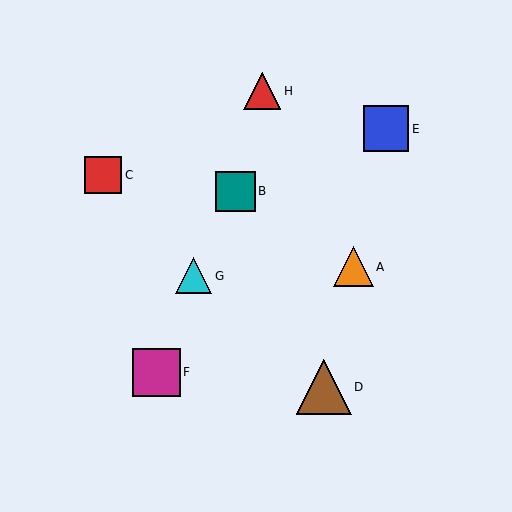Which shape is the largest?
The brown triangle (labeled D) is the largest.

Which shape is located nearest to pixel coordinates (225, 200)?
The teal square (labeled B) at (235, 192) is nearest to that location.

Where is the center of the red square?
The center of the red square is at (103, 175).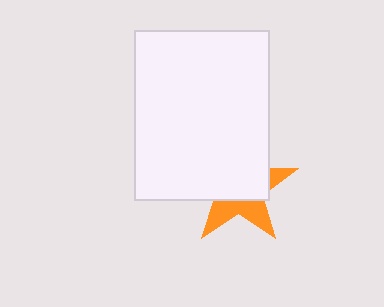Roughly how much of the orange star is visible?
A small part of it is visible (roughly 38%).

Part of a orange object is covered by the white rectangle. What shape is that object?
It is a star.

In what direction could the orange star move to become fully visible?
The orange star could move toward the lower-right. That would shift it out from behind the white rectangle entirely.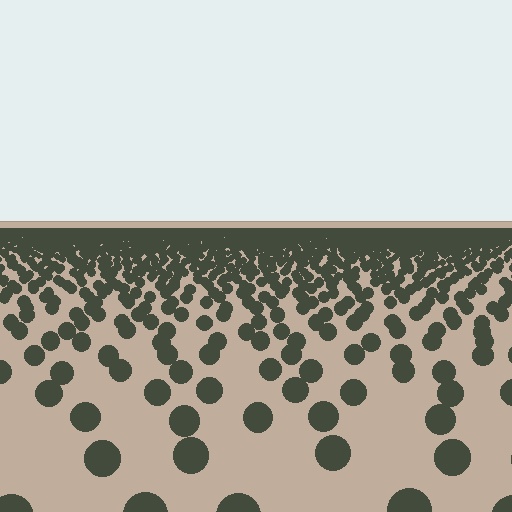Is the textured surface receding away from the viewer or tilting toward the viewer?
The surface is receding away from the viewer. Texture elements get smaller and denser toward the top.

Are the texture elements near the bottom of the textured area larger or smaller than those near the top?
Larger. Near the bottom, elements are closer to the viewer and appear at a bigger on-screen size.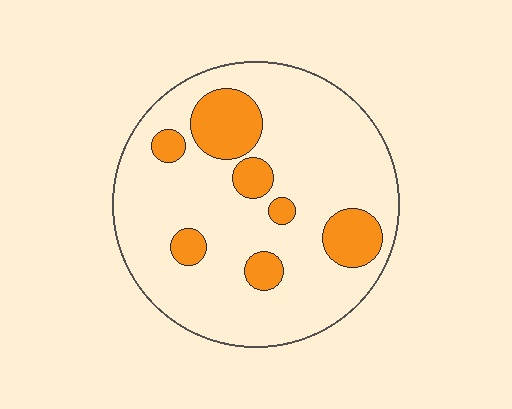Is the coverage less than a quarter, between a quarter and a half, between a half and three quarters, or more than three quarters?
Less than a quarter.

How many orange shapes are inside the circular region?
7.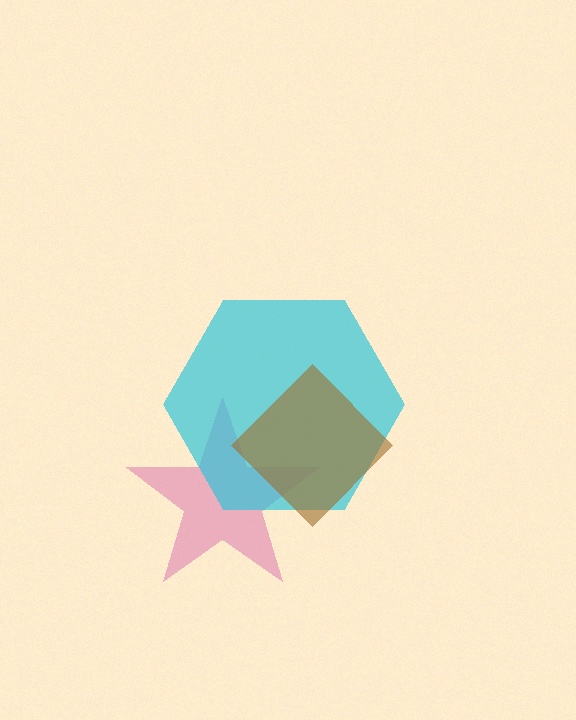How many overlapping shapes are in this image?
There are 3 overlapping shapes in the image.